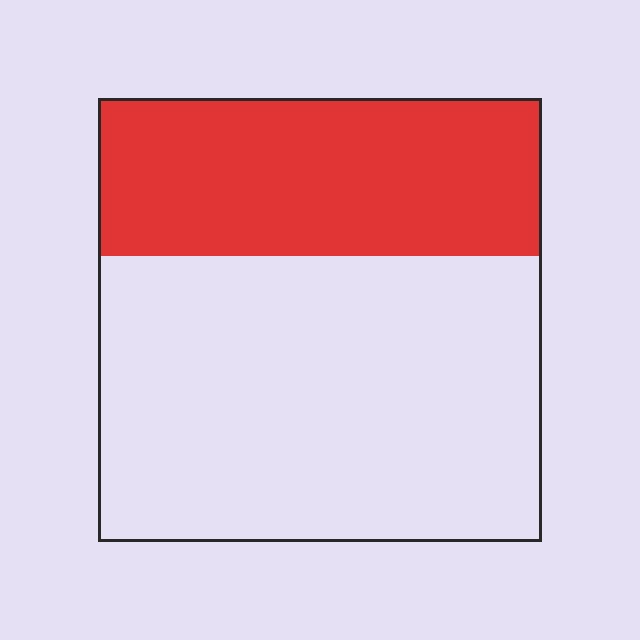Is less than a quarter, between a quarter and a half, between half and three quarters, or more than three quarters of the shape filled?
Between a quarter and a half.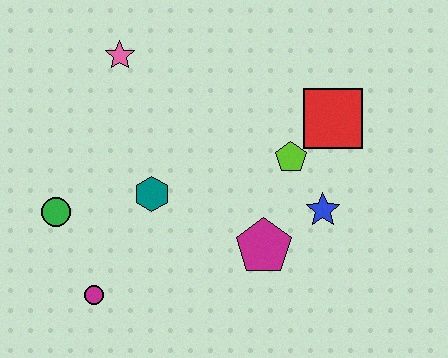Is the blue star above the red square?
No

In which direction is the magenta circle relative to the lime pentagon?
The magenta circle is to the left of the lime pentagon.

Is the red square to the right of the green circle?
Yes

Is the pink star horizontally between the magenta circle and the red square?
Yes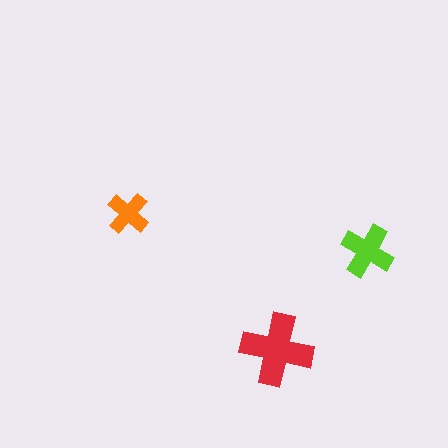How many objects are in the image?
There are 3 objects in the image.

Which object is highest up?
The orange cross is topmost.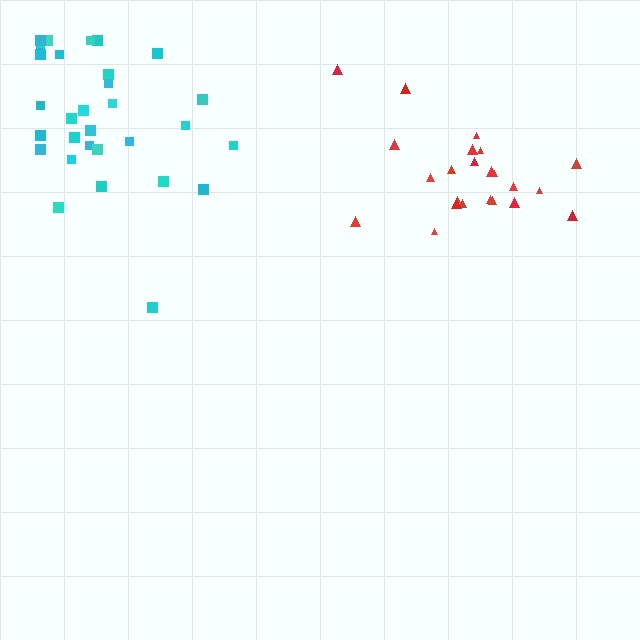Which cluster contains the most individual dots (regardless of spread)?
Cyan (33).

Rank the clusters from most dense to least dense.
cyan, red.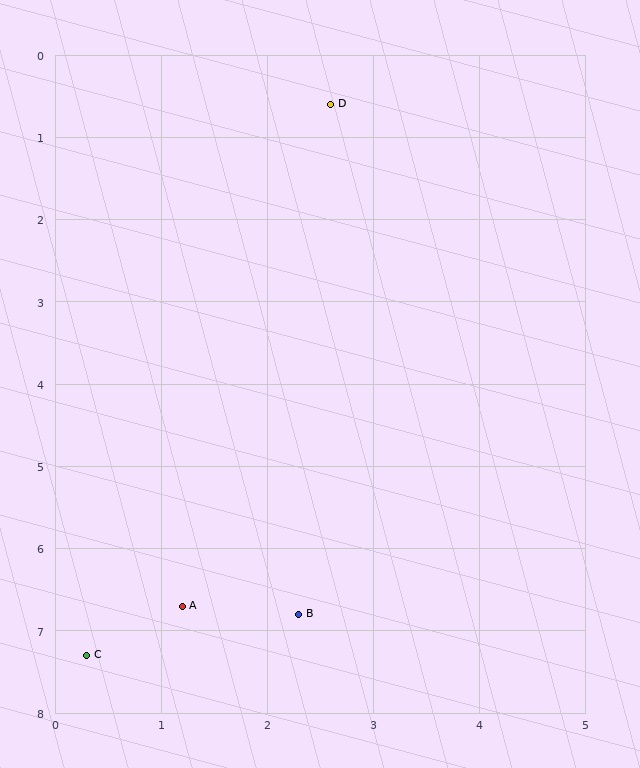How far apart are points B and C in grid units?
Points B and C are about 2.1 grid units apart.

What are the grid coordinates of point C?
Point C is at approximately (0.3, 7.3).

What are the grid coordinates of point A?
Point A is at approximately (1.2, 6.7).